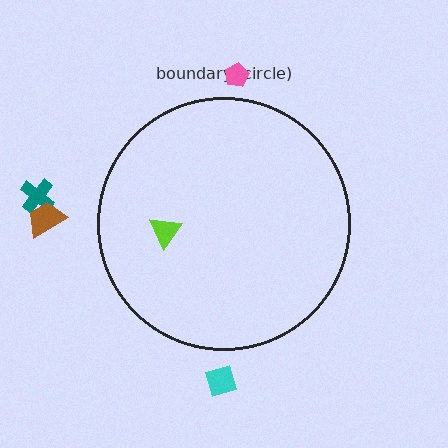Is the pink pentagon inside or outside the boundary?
Outside.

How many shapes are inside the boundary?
1 inside, 4 outside.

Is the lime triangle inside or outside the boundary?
Inside.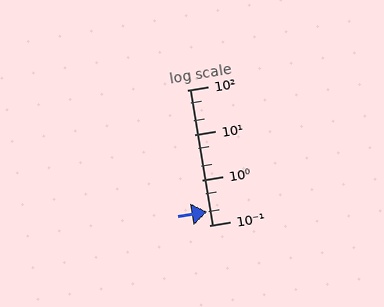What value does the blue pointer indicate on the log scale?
The pointer indicates approximately 0.2.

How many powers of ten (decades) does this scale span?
The scale spans 3 decades, from 0.1 to 100.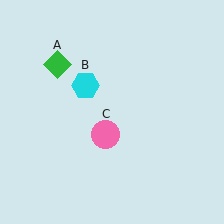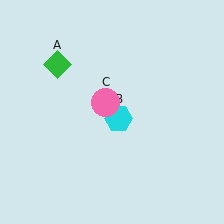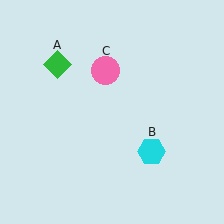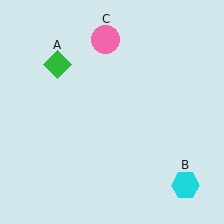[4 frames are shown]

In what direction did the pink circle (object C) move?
The pink circle (object C) moved up.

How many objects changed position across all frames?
2 objects changed position: cyan hexagon (object B), pink circle (object C).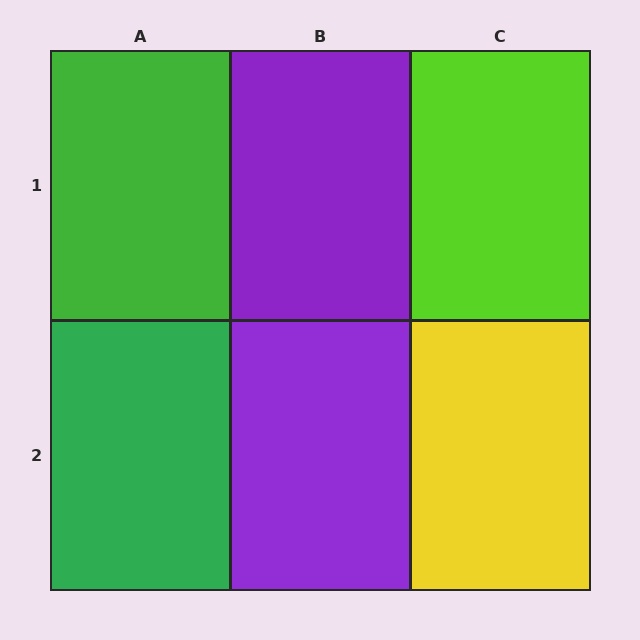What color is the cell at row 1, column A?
Green.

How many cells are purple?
2 cells are purple.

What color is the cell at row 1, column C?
Lime.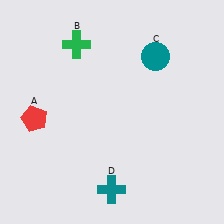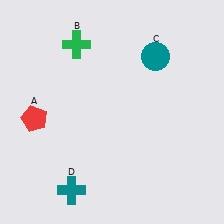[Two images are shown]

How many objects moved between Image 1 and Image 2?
1 object moved between the two images.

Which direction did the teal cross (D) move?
The teal cross (D) moved left.